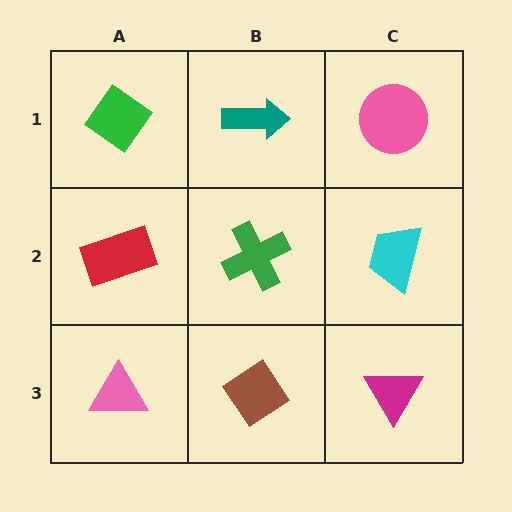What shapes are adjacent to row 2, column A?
A green diamond (row 1, column A), a pink triangle (row 3, column A), a green cross (row 2, column B).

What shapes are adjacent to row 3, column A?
A red rectangle (row 2, column A), a brown diamond (row 3, column B).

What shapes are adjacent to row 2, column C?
A pink circle (row 1, column C), a magenta triangle (row 3, column C), a green cross (row 2, column B).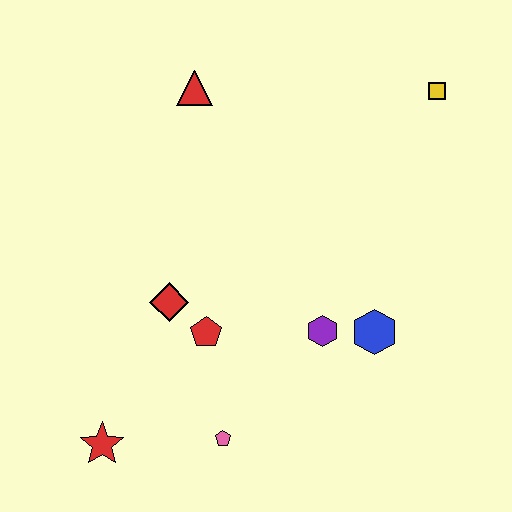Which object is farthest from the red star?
The yellow square is farthest from the red star.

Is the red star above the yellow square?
No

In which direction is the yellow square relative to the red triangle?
The yellow square is to the right of the red triangle.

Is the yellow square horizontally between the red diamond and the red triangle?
No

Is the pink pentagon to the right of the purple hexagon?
No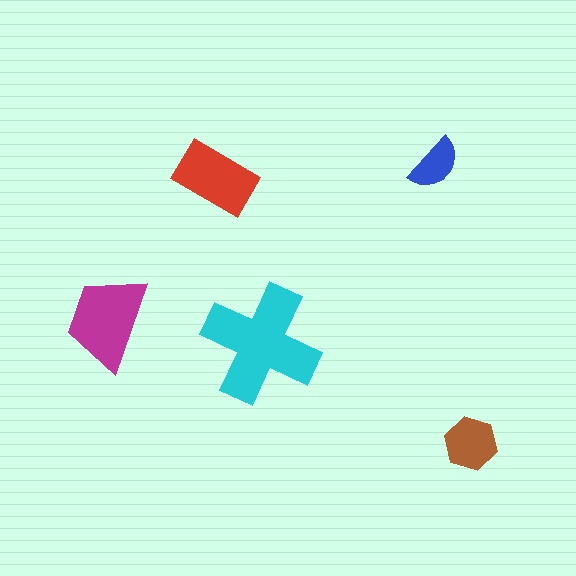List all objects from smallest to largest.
The blue semicircle, the brown hexagon, the red rectangle, the magenta trapezoid, the cyan cross.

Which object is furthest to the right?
The brown hexagon is rightmost.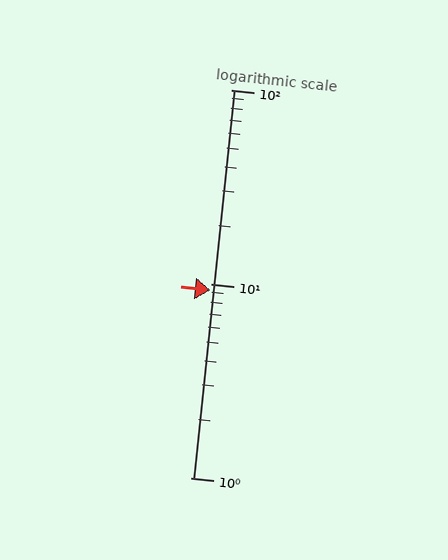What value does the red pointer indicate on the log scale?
The pointer indicates approximately 9.3.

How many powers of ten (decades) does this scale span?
The scale spans 2 decades, from 1 to 100.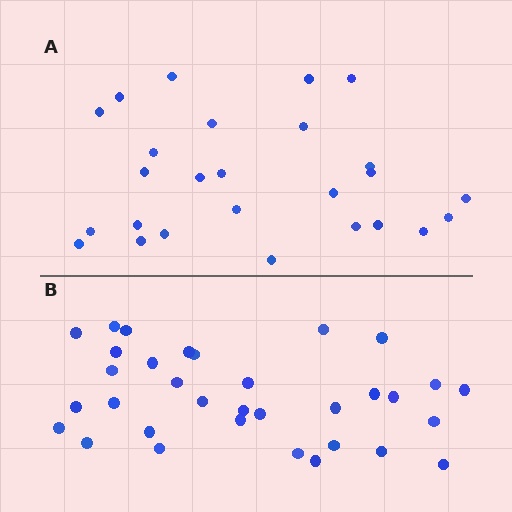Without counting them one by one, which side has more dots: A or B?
Region B (the bottom region) has more dots.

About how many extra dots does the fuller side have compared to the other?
Region B has roughly 8 or so more dots than region A.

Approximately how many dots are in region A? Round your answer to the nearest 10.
About 30 dots. (The exact count is 26, which rounds to 30.)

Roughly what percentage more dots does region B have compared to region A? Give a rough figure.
About 25% more.